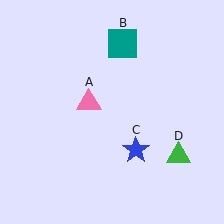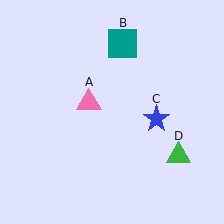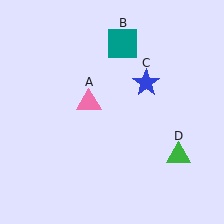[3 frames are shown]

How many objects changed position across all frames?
1 object changed position: blue star (object C).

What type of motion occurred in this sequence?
The blue star (object C) rotated counterclockwise around the center of the scene.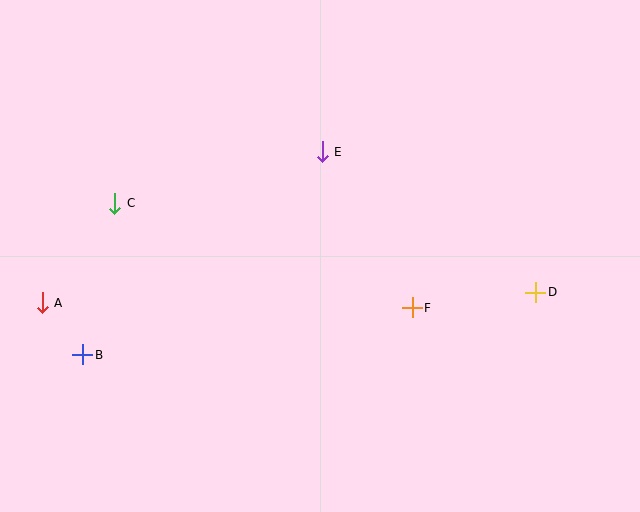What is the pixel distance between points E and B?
The distance between E and B is 314 pixels.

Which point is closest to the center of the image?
Point E at (322, 152) is closest to the center.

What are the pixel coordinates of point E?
Point E is at (322, 152).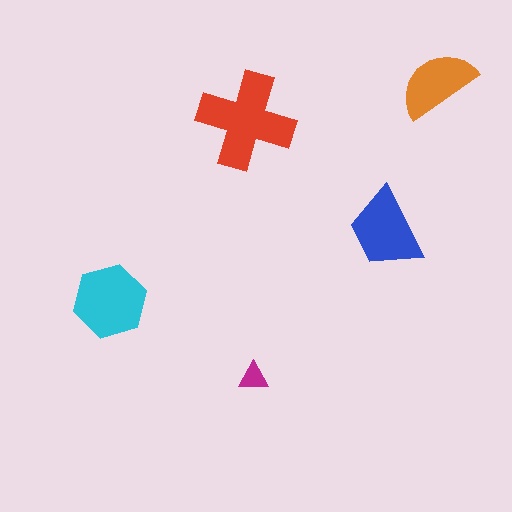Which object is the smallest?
The magenta triangle.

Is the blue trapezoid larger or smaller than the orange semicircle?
Larger.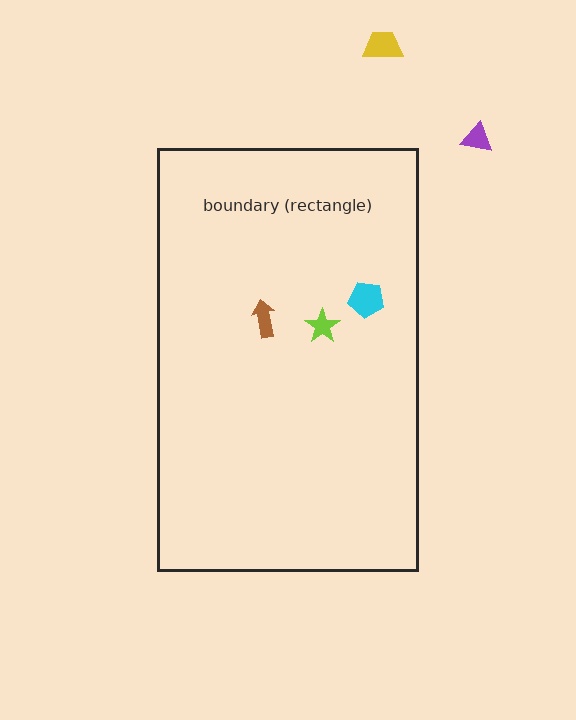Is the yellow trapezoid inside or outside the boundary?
Outside.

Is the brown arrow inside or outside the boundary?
Inside.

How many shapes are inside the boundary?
3 inside, 2 outside.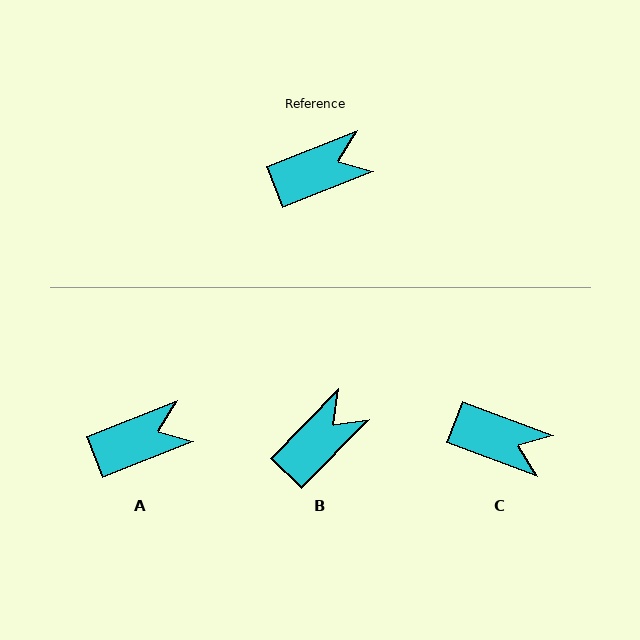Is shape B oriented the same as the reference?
No, it is off by about 24 degrees.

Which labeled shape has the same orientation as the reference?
A.